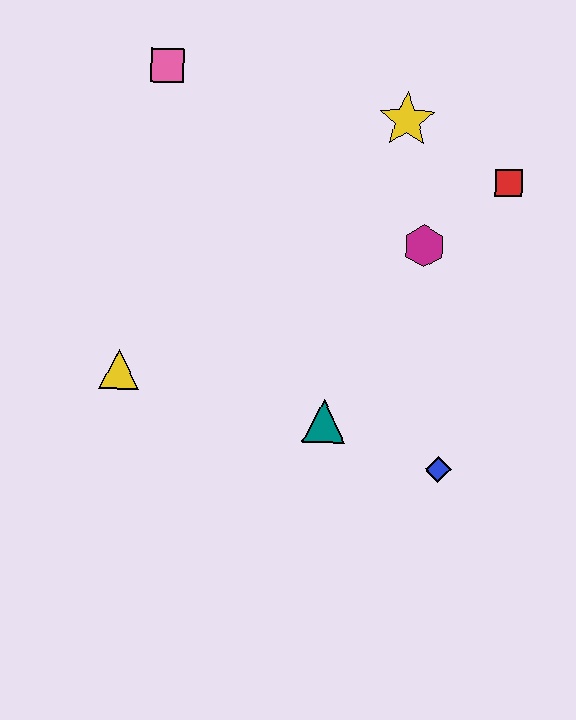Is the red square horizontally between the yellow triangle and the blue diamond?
No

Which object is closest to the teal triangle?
The blue diamond is closest to the teal triangle.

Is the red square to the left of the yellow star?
No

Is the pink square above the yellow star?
Yes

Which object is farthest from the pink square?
The blue diamond is farthest from the pink square.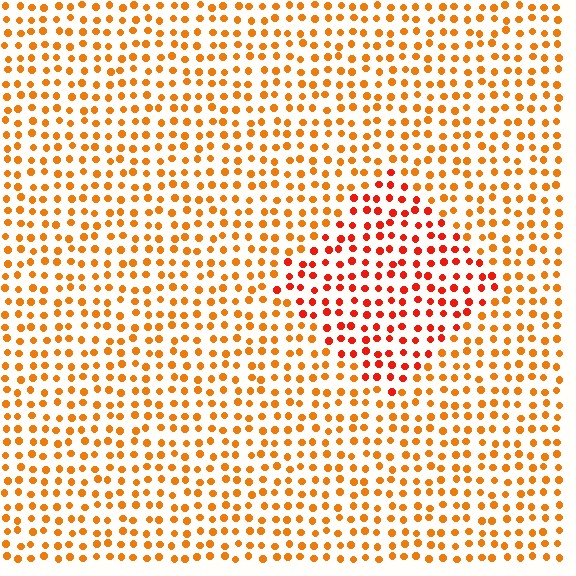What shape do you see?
I see a diamond.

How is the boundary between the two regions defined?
The boundary is defined purely by a slight shift in hue (about 27 degrees). Spacing, size, and orientation are identical on both sides.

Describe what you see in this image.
The image is filled with small orange elements in a uniform arrangement. A diamond-shaped region is visible where the elements are tinted to a slightly different hue, forming a subtle color boundary.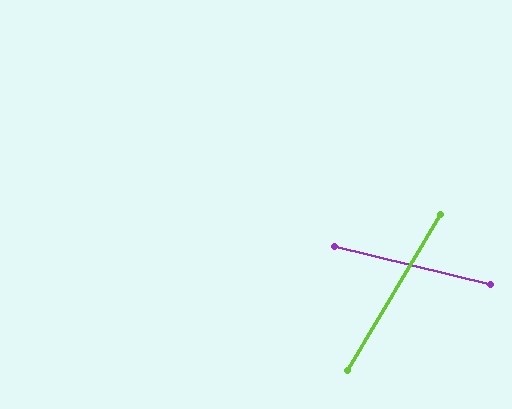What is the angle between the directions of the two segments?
Approximately 73 degrees.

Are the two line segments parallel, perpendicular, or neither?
Neither parallel nor perpendicular — they differ by about 73°.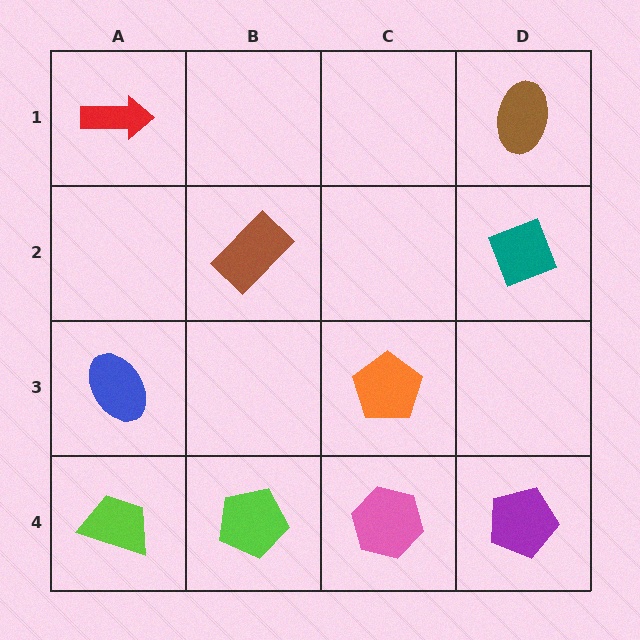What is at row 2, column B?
A brown rectangle.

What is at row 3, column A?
A blue ellipse.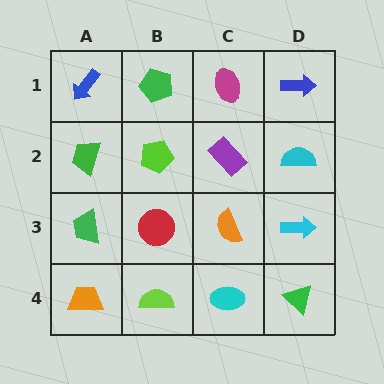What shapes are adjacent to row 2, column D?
A blue arrow (row 1, column D), a cyan arrow (row 3, column D), a purple rectangle (row 2, column C).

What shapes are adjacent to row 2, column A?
A blue arrow (row 1, column A), a green trapezoid (row 3, column A), a lime pentagon (row 2, column B).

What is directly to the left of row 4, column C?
A lime semicircle.